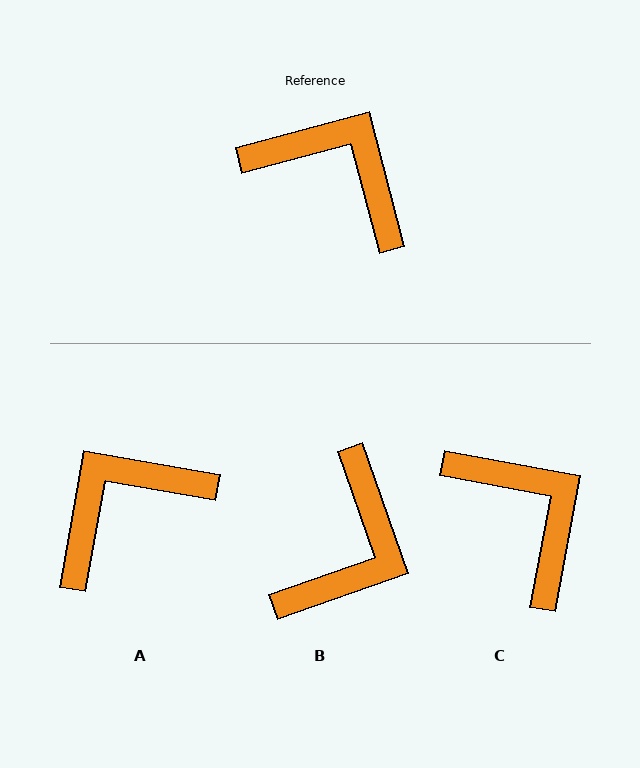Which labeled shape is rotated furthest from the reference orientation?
B, about 86 degrees away.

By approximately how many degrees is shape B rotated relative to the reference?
Approximately 86 degrees clockwise.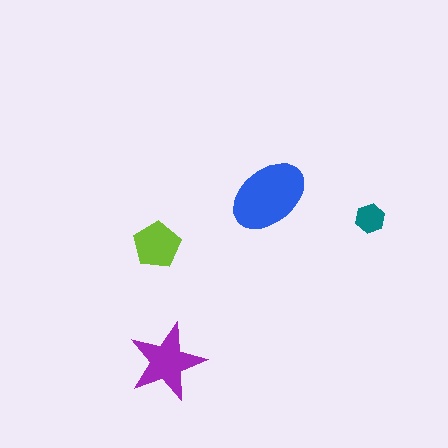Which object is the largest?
The blue ellipse.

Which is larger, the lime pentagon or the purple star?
The purple star.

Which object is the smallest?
The teal hexagon.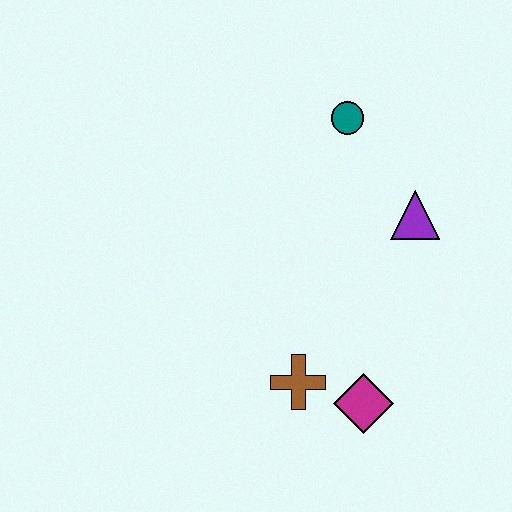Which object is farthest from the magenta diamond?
The teal circle is farthest from the magenta diamond.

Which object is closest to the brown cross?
The magenta diamond is closest to the brown cross.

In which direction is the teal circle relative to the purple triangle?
The teal circle is above the purple triangle.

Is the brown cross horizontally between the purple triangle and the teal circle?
No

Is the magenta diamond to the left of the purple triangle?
Yes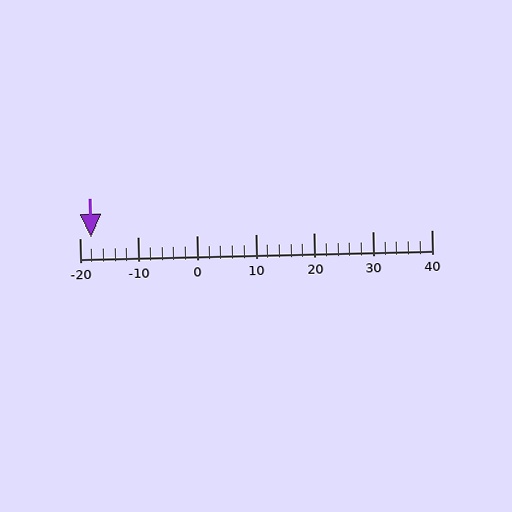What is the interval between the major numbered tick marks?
The major tick marks are spaced 10 units apart.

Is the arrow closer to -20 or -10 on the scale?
The arrow is closer to -20.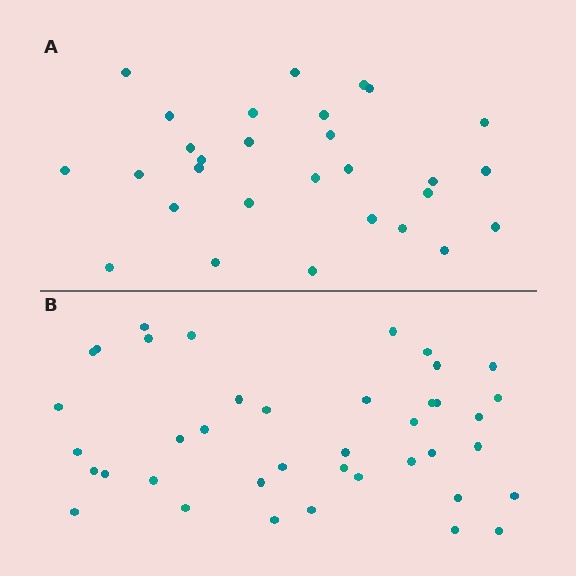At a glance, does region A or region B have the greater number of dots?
Region B (the bottom region) has more dots.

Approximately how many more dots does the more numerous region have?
Region B has roughly 12 or so more dots than region A.